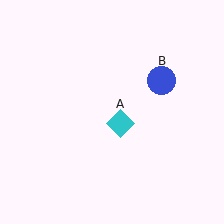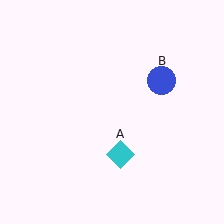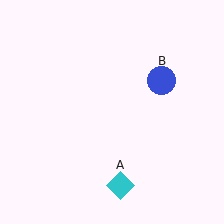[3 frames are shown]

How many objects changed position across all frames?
1 object changed position: cyan diamond (object A).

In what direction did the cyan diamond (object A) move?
The cyan diamond (object A) moved down.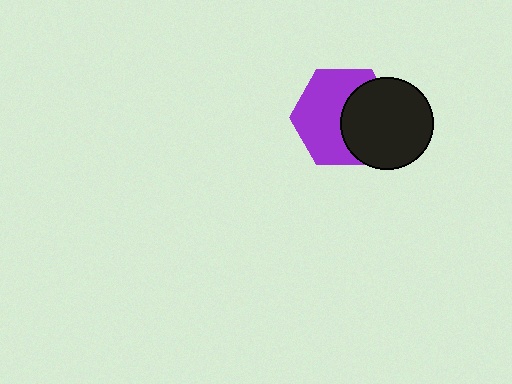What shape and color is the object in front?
The object in front is a black circle.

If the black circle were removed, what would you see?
You would see the complete purple hexagon.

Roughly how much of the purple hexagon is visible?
About half of it is visible (roughly 58%).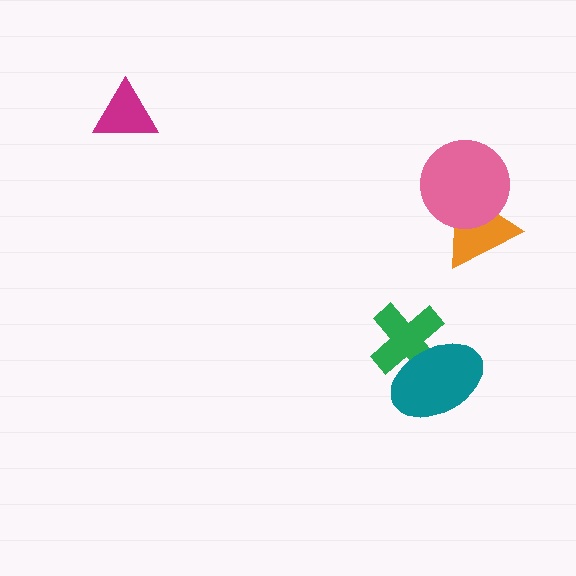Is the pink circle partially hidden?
No, no other shape covers it.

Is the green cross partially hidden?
Yes, it is partially covered by another shape.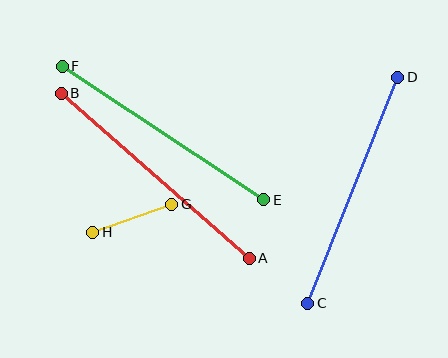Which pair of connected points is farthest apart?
Points A and B are farthest apart.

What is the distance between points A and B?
The distance is approximately 250 pixels.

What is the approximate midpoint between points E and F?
The midpoint is at approximately (163, 133) pixels.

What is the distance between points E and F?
The distance is approximately 242 pixels.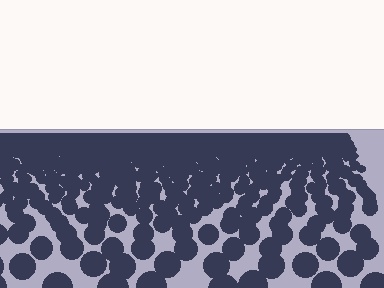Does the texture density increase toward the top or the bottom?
Density increases toward the top.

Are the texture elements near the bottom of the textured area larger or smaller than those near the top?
Larger. Near the bottom, elements are closer to the viewer and appear at a bigger on-screen size.